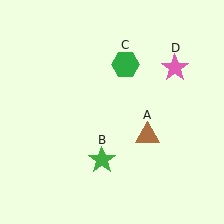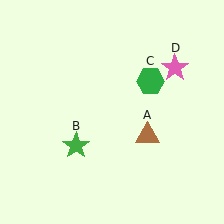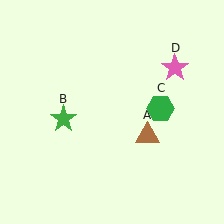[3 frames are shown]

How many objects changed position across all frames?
2 objects changed position: green star (object B), green hexagon (object C).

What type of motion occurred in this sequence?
The green star (object B), green hexagon (object C) rotated clockwise around the center of the scene.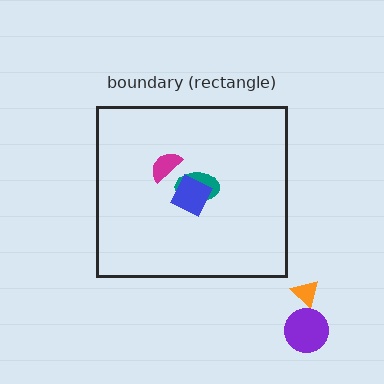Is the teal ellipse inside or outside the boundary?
Inside.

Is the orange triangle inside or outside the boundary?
Outside.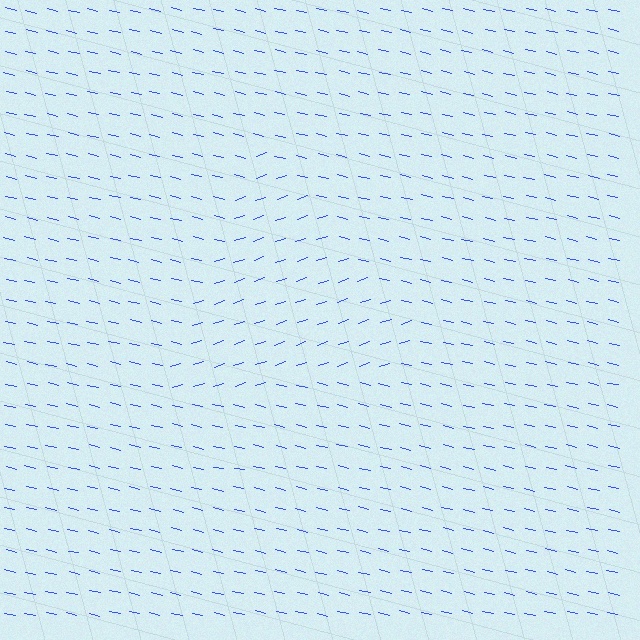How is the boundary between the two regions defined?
The boundary is defined purely by a change in line orientation (approximately 32 degrees difference). All lines are the same color and thickness.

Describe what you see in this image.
The image is filled with small blue line segments. A triangle region in the image has lines oriented differently from the surrounding lines, creating a visible texture boundary.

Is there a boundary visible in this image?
Yes, there is a texture boundary formed by a change in line orientation.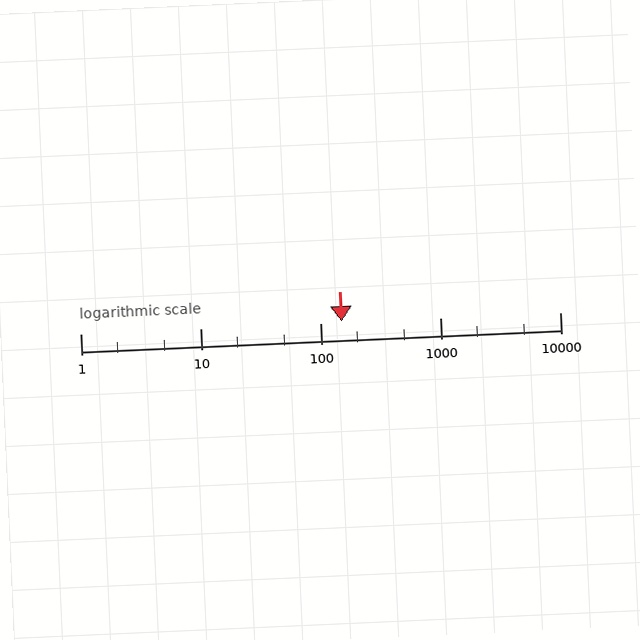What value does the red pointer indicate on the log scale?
The pointer indicates approximately 150.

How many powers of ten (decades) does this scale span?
The scale spans 4 decades, from 1 to 10000.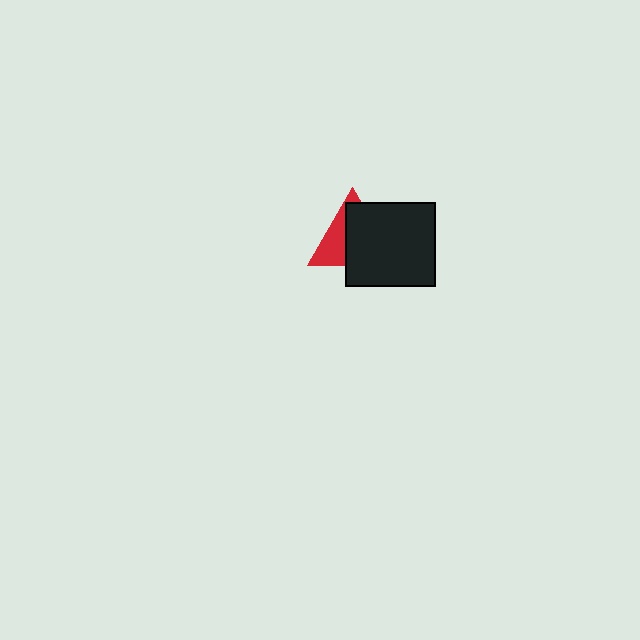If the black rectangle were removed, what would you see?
You would see the complete red triangle.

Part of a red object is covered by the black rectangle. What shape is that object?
It is a triangle.